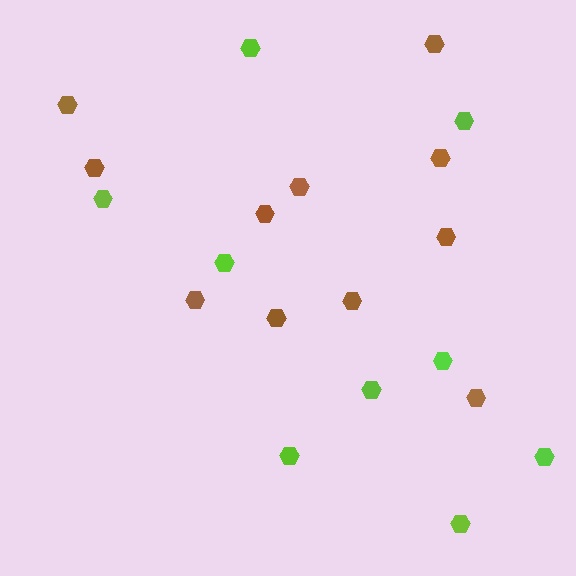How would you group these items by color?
There are 2 groups: one group of lime hexagons (9) and one group of brown hexagons (11).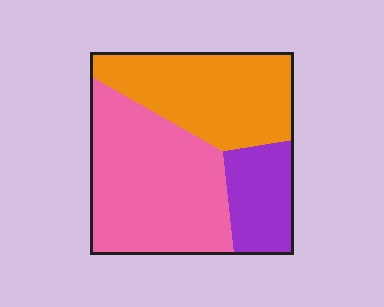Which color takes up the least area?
Purple, at roughly 15%.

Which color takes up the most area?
Pink, at roughly 45%.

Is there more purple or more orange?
Orange.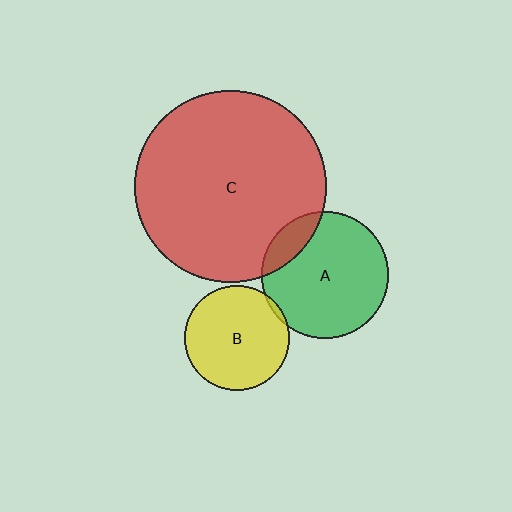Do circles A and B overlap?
Yes.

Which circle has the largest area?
Circle C (red).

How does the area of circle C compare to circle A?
Approximately 2.3 times.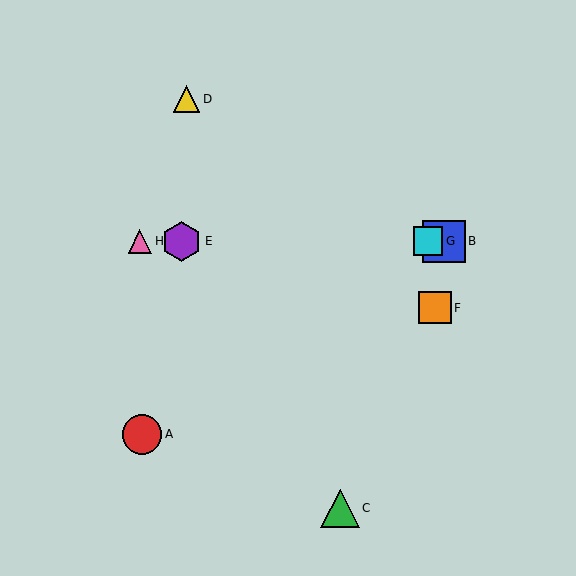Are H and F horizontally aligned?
No, H is at y≈241 and F is at y≈308.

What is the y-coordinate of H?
Object H is at y≈241.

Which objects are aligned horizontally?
Objects B, E, G, H are aligned horizontally.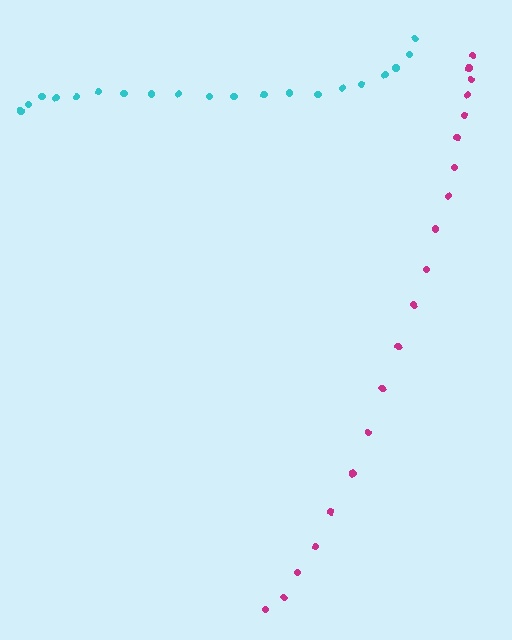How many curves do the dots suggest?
There are 2 distinct paths.